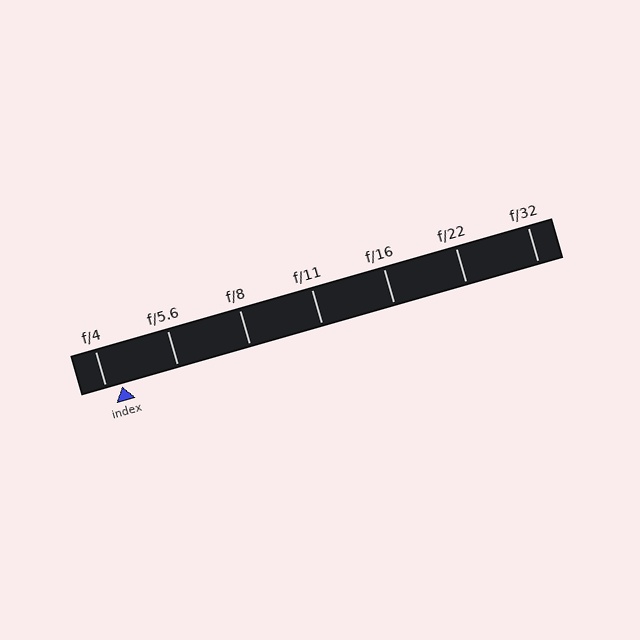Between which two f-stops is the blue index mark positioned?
The index mark is between f/4 and f/5.6.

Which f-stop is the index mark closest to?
The index mark is closest to f/4.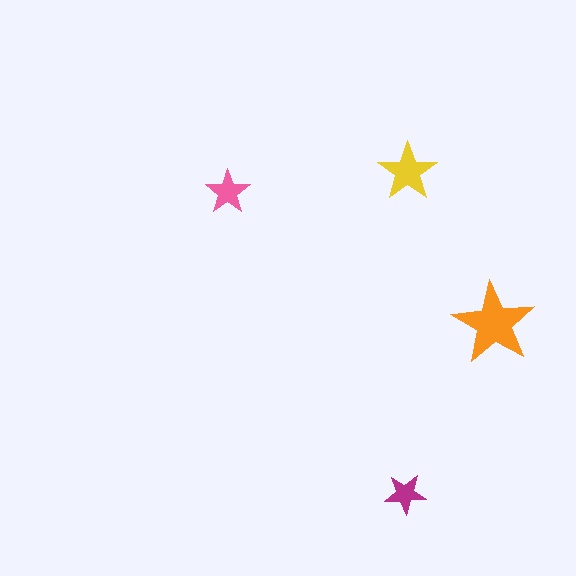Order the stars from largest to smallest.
the orange one, the yellow one, the pink one, the magenta one.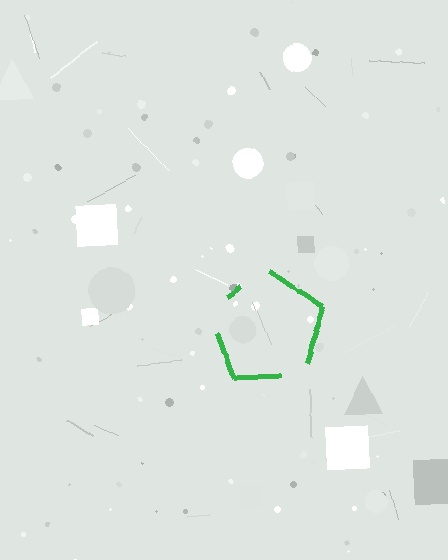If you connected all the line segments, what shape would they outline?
They would outline a pentagon.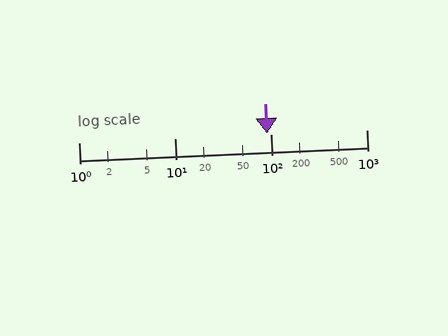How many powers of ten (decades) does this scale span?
The scale spans 3 decades, from 1 to 1000.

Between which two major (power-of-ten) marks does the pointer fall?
The pointer is between 10 and 100.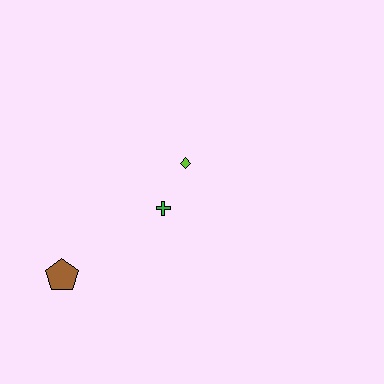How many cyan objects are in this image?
There are no cyan objects.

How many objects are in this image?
There are 3 objects.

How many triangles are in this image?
There are no triangles.